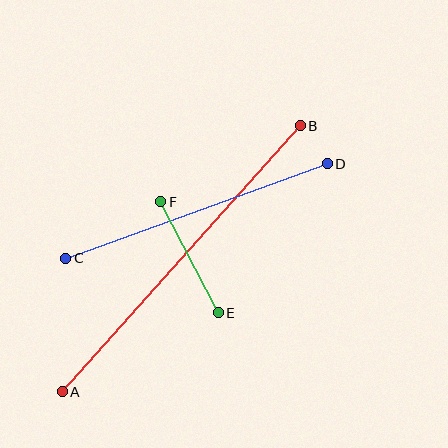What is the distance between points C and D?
The distance is approximately 278 pixels.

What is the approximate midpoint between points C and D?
The midpoint is at approximately (196, 211) pixels.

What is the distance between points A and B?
The distance is approximately 357 pixels.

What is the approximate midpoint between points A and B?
The midpoint is at approximately (181, 259) pixels.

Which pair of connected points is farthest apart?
Points A and B are farthest apart.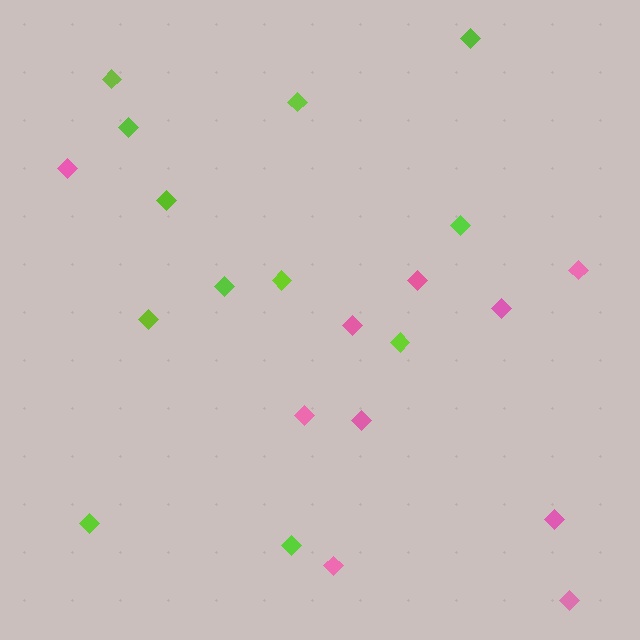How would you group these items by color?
There are 2 groups: one group of lime diamonds (12) and one group of pink diamonds (10).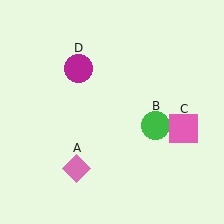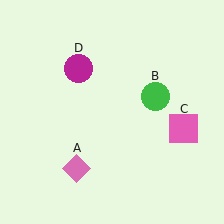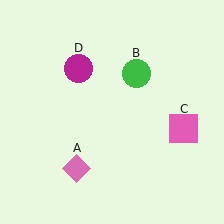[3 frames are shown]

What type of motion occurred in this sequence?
The green circle (object B) rotated counterclockwise around the center of the scene.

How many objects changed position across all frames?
1 object changed position: green circle (object B).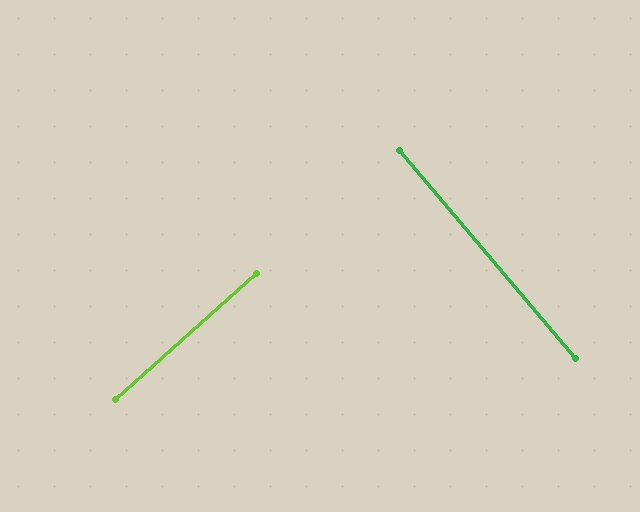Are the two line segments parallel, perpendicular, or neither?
Perpendicular — they meet at approximately 89°.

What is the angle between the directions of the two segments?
Approximately 89 degrees.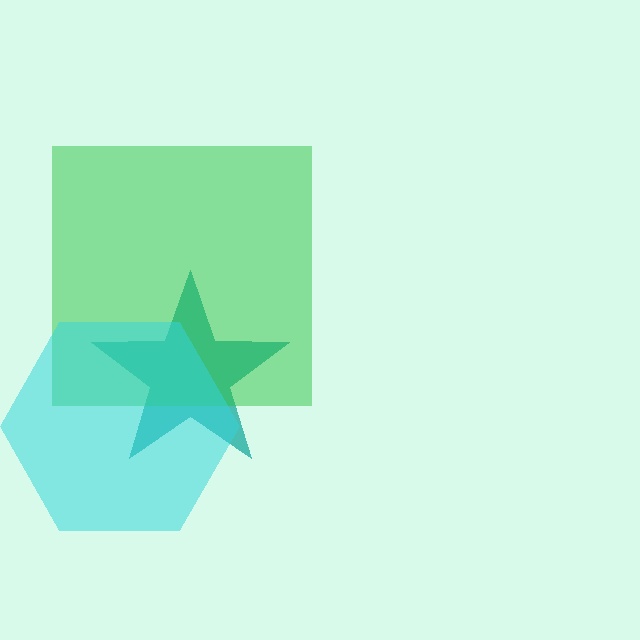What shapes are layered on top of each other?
The layered shapes are: a teal star, a green square, a cyan hexagon.